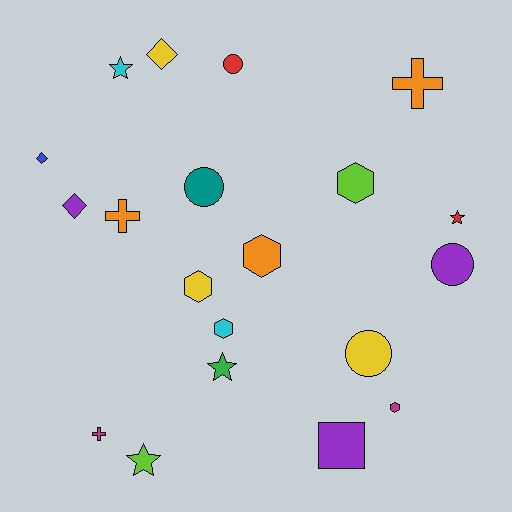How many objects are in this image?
There are 20 objects.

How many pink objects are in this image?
There are no pink objects.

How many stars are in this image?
There are 4 stars.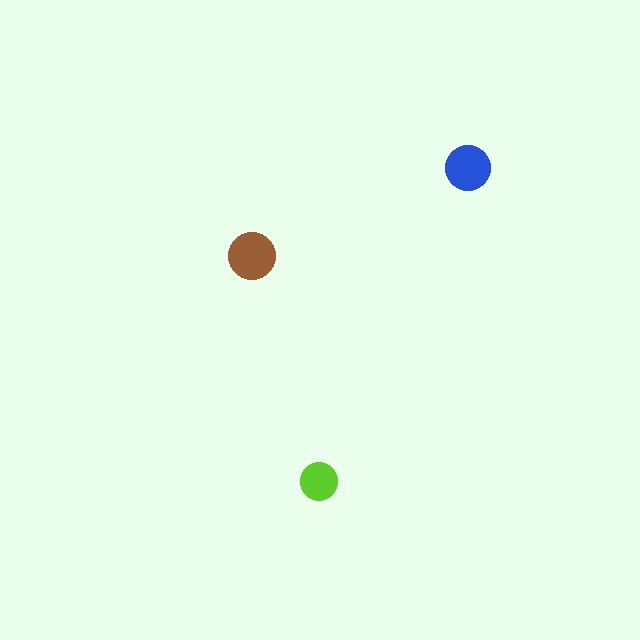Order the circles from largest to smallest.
the brown one, the blue one, the lime one.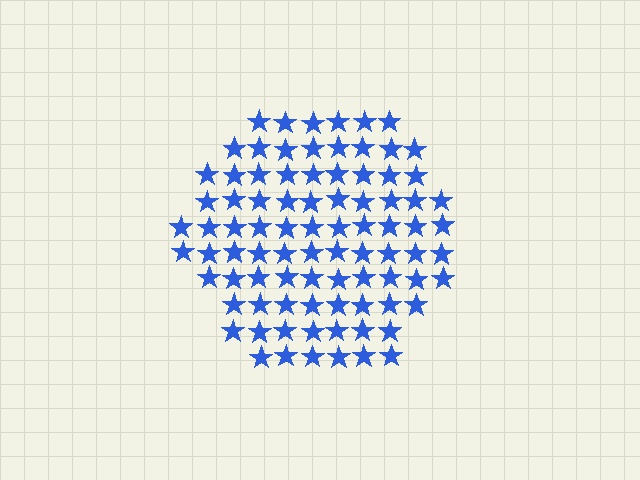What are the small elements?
The small elements are stars.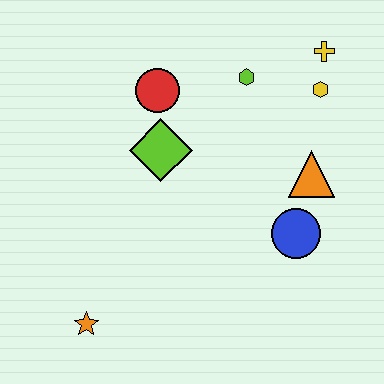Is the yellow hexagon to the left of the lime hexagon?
No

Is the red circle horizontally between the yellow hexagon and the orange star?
Yes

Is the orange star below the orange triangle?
Yes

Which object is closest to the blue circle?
The orange triangle is closest to the blue circle.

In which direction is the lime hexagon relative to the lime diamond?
The lime hexagon is to the right of the lime diamond.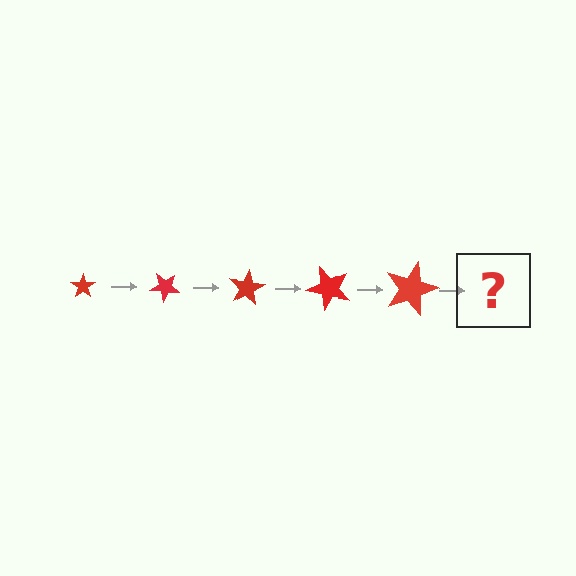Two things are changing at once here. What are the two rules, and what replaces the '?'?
The two rules are that the star grows larger each step and it rotates 40 degrees each step. The '?' should be a star, larger than the previous one and rotated 200 degrees from the start.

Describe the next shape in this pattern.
It should be a star, larger than the previous one and rotated 200 degrees from the start.